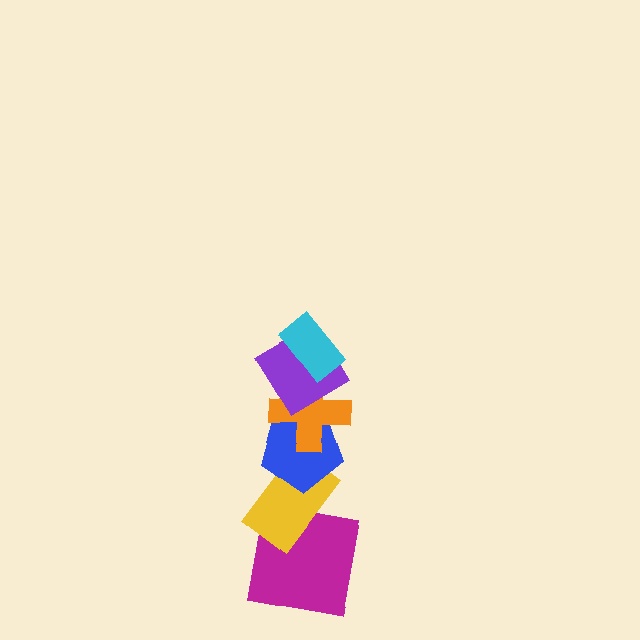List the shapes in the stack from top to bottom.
From top to bottom: the cyan rectangle, the purple diamond, the orange cross, the blue pentagon, the yellow rectangle, the magenta square.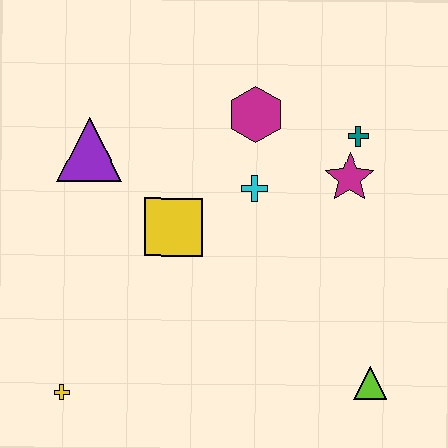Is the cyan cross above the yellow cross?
Yes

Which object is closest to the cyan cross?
The magenta hexagon is closest to the cyan cross.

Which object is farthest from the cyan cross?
The yellow cross is farthest from the cyan cross.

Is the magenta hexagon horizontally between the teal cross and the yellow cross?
Yes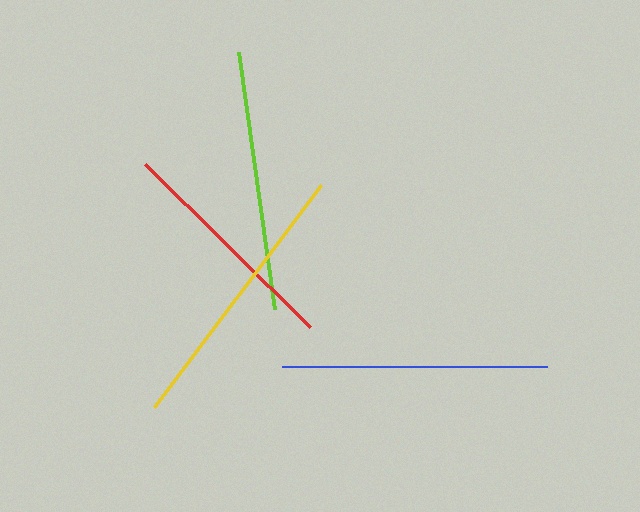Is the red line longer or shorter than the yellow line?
The yellow line is longer than the red line.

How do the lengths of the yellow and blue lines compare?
The yellow and blue lines are approximately the same length.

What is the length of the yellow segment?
The yellow segment is approximately 279 pixels long.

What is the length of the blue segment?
The blue segment is approximately 264 pixels long.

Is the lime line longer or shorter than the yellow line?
The yellow line is longer than the lime line.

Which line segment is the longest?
The yellow line is the longest at approximately 279 pixels.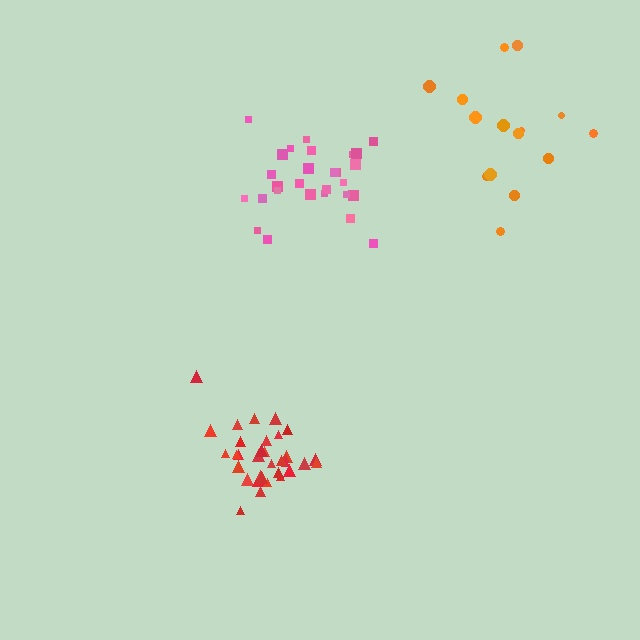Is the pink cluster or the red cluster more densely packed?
Red.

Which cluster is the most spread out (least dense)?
Orange.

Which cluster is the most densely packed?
Red.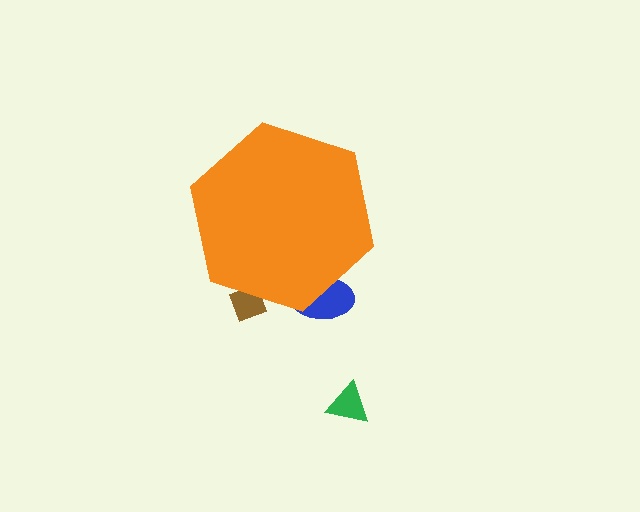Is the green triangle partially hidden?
No, the green triangle is fully visible.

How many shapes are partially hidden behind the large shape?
2 shapes are partially hidden.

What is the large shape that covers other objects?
An orange hexagon.